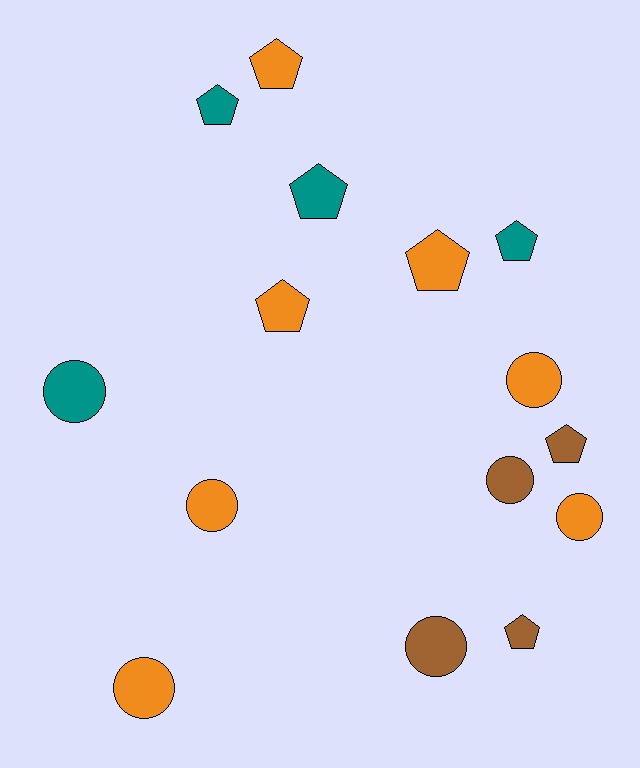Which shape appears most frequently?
Pentagon, with 8 objects.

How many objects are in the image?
There are 15 objects.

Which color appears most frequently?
Orange, with 7 objects.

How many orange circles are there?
There are 4 orange circles.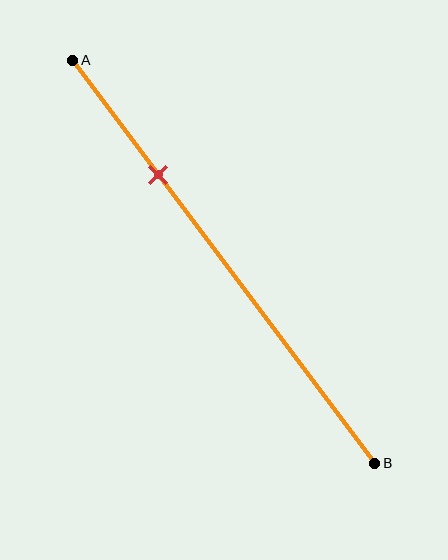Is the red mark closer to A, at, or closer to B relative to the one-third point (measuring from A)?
The red mark is closer to point A than the one-third point of segment AB.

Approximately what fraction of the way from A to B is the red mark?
The red mark is approximately 30% of the way from A to B.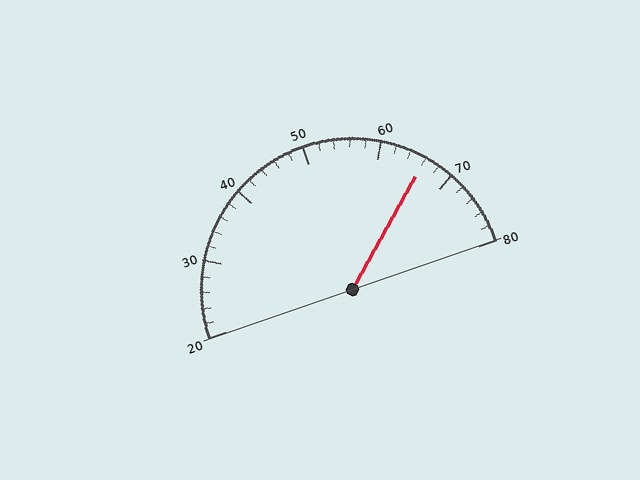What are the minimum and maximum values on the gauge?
The gauge ranges from 20 to 80.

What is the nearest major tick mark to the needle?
The nearest major tick mark is 70.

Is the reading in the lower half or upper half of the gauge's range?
The reading is in the upper half of the range (20 to 80).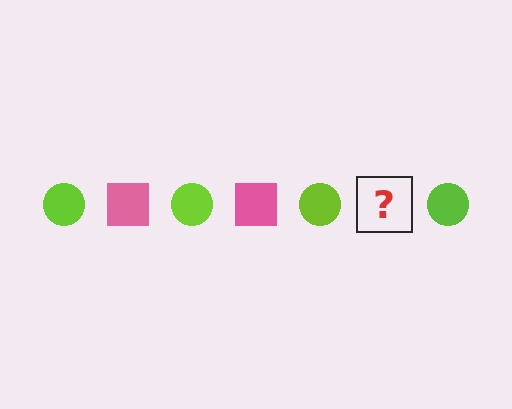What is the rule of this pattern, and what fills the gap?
The rule is that the pattern alternates between lime circle and pink square. The gap should be filled with a pink square.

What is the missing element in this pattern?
The missing element is a pink square.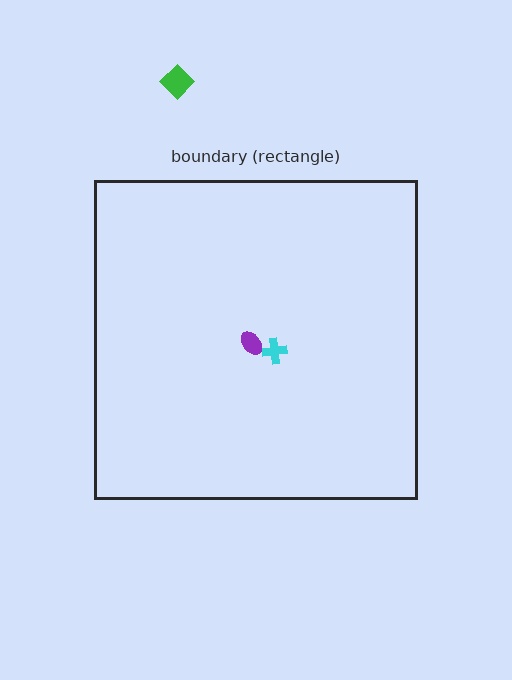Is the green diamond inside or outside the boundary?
Outside.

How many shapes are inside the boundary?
2 inside, 1 outside.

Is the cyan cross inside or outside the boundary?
Inside.